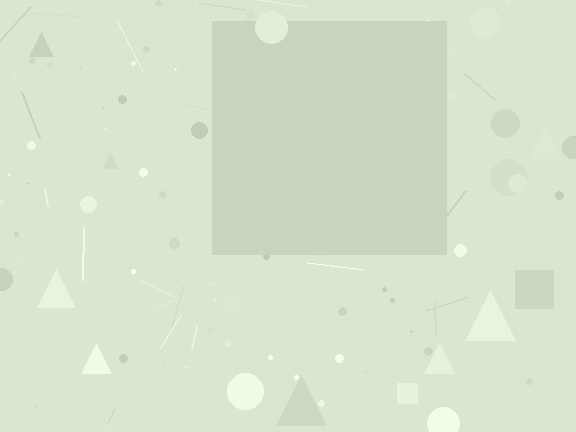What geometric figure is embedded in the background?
A square is embedded in the background.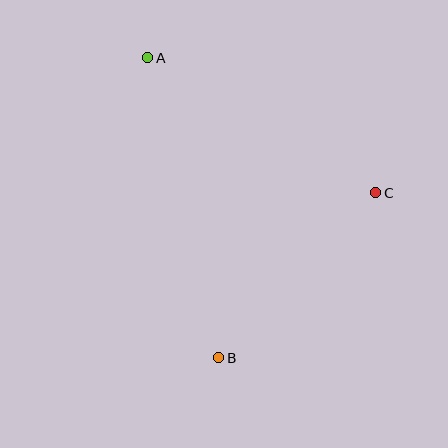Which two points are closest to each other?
Points B and C are closest to each other.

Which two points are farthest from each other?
Points A and B are farthest from each other.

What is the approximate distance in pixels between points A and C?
The distance between A and C is approximately 265 pixels.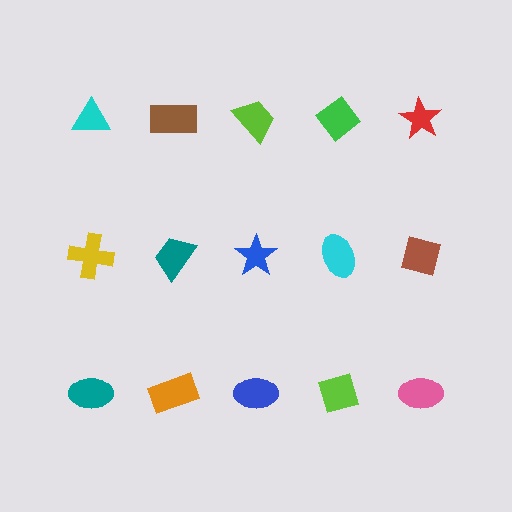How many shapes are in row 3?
5 shapes.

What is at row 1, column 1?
A cyan triangle.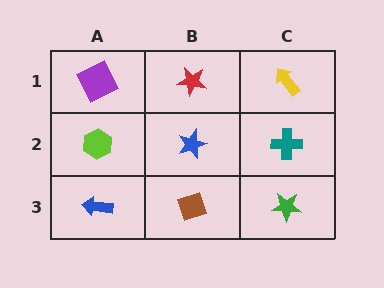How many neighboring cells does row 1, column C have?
2.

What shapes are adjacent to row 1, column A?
A lime hexagon (row 2, column A), a red star (row 1, column B).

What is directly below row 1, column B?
A blue star.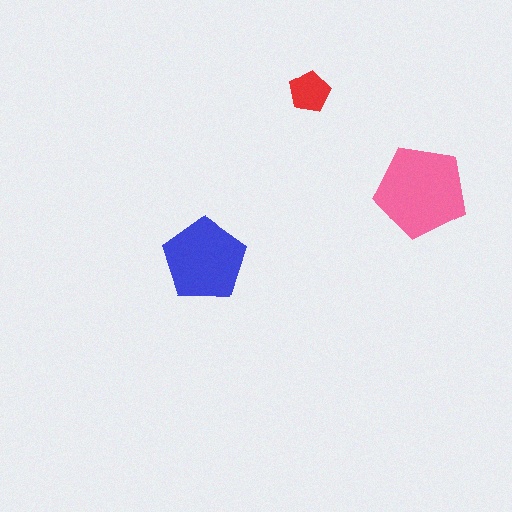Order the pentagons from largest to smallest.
the pink one, the blue one, the red one.